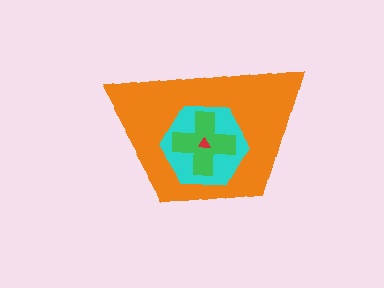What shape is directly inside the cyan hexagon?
The green cross.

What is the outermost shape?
The orange trapezoid.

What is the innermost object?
The red triangle.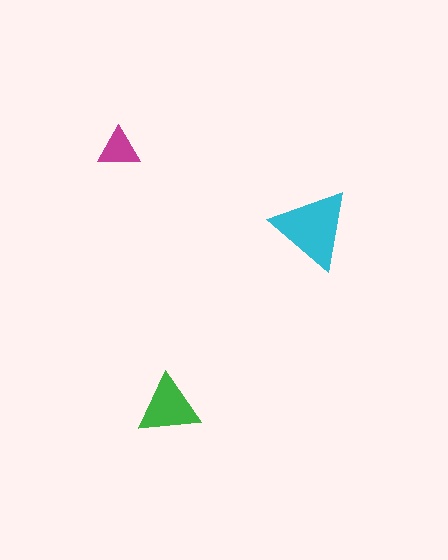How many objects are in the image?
There are 3 objects in the image.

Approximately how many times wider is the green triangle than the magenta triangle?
About 1.5 times wider.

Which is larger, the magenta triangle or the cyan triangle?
The cyan one.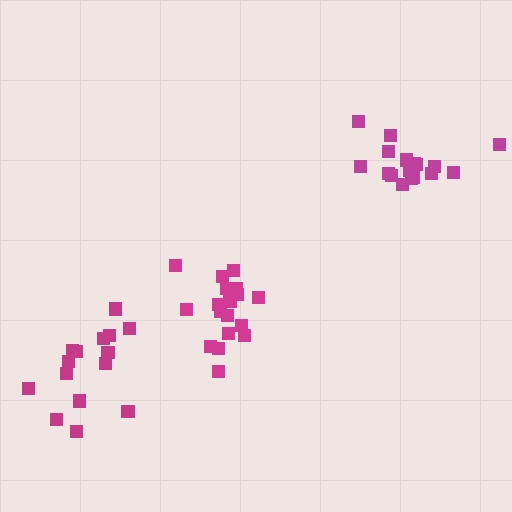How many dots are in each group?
Group 1: 19 dots, Group 2: 18 dots, Group 3: 15 dots (52 total).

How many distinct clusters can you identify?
There are 3 distinct clusters.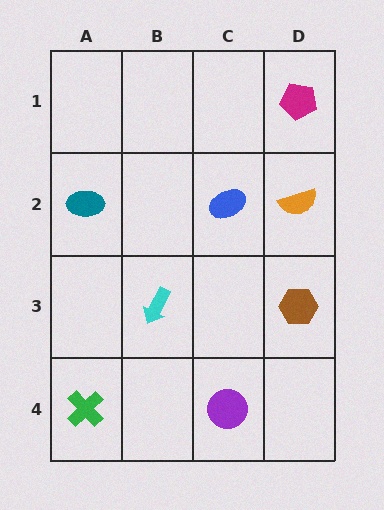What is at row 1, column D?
A magenta pentagon.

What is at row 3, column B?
A cyan arrow.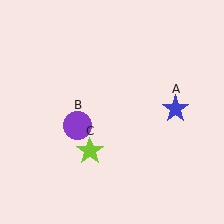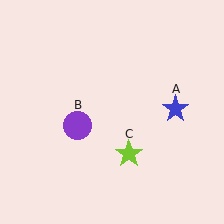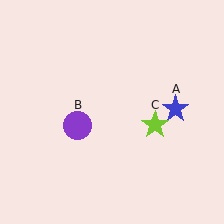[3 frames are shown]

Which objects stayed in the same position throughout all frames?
Blue star (object A) and purple circle (object B) remained stationary.